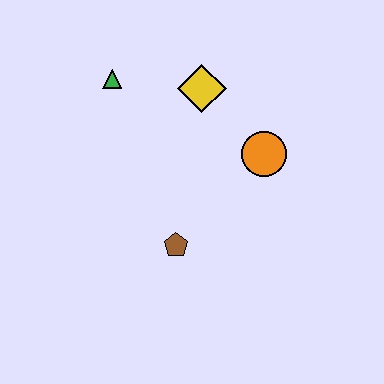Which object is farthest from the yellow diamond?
The brown pentagon is farthest from the yellow diamond.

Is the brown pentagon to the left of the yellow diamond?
Yes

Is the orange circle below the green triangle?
Yes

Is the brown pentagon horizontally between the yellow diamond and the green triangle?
Yes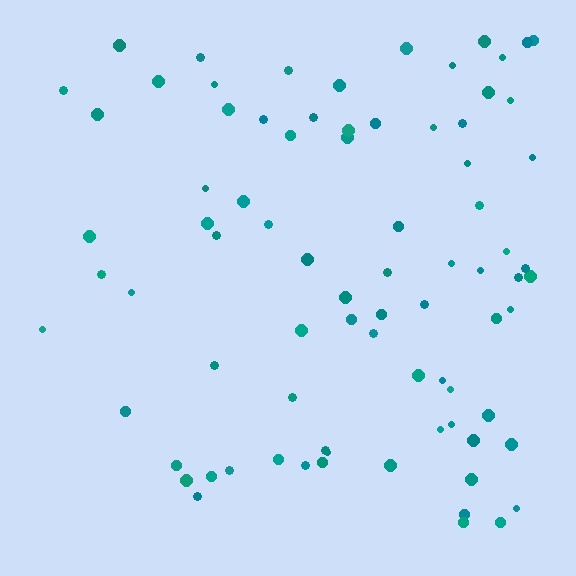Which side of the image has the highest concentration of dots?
The right.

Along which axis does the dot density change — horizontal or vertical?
Horizontal.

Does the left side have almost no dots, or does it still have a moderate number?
Still a moderate number, just noticeably fewer than the right.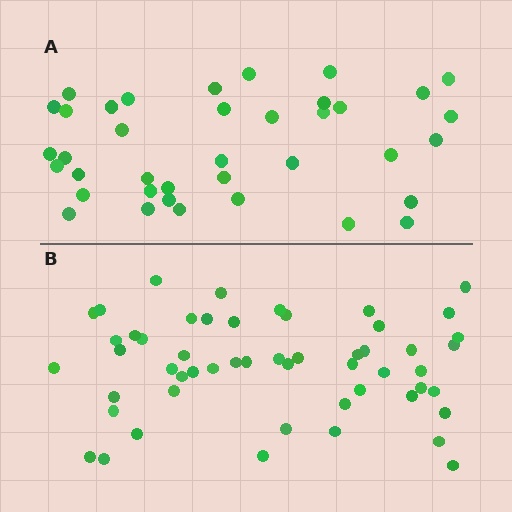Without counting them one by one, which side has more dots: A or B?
Region B (the bottom region) has more dots.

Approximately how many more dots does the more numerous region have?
Region B has approximately 15 more dots than region A.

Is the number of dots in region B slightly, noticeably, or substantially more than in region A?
Region B has noticeably more, but not dramatically so. The ratio is roughly 1.4 to 1.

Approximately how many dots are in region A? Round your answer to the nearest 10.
About 40 dots. (The exact count is 38, which rounds to 40.)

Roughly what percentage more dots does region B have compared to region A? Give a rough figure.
About 40% more.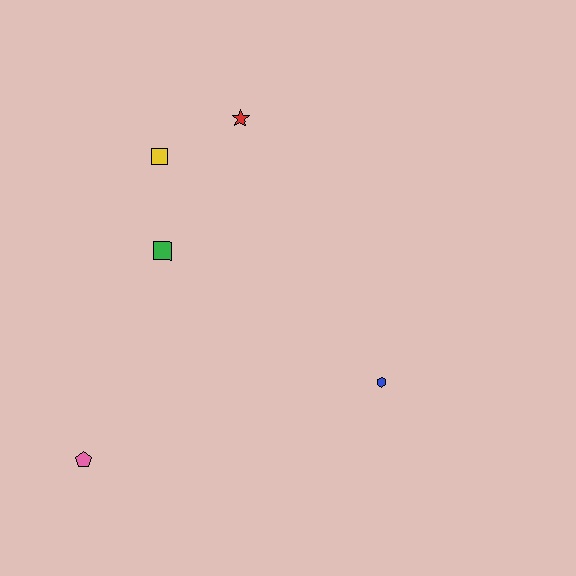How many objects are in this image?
There are 5 objects.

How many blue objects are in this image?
There is 1 blue object.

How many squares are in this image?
There are 2 squares.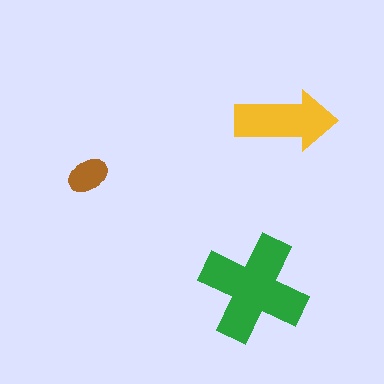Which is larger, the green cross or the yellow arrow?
The green cross.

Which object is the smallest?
The brown ellipse.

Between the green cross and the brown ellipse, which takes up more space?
The green cross.